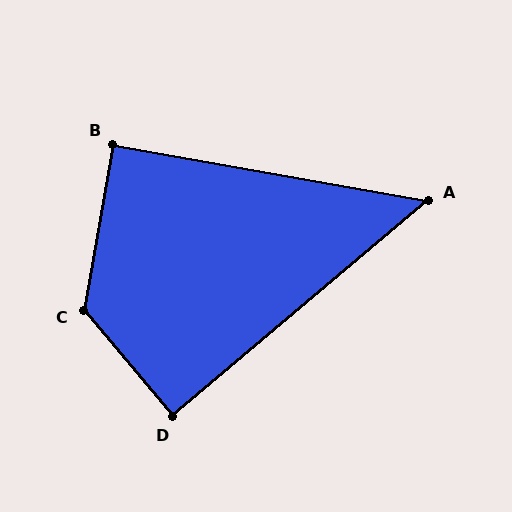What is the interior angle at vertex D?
Approximately 90 degrees (approximately right).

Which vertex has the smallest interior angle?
A, at approximately 50 degrees.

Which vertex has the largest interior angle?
C, at approximately 130 degrees.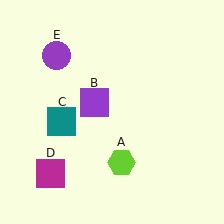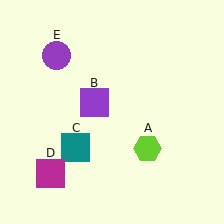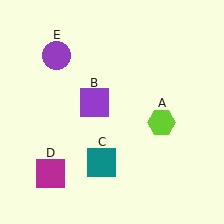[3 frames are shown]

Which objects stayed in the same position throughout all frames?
Purple square (object B) and magenta square (object D) and purple circle (object E) remained stationary.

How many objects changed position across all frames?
2 objects changed position: lime hexagon (object A), teal square (object C).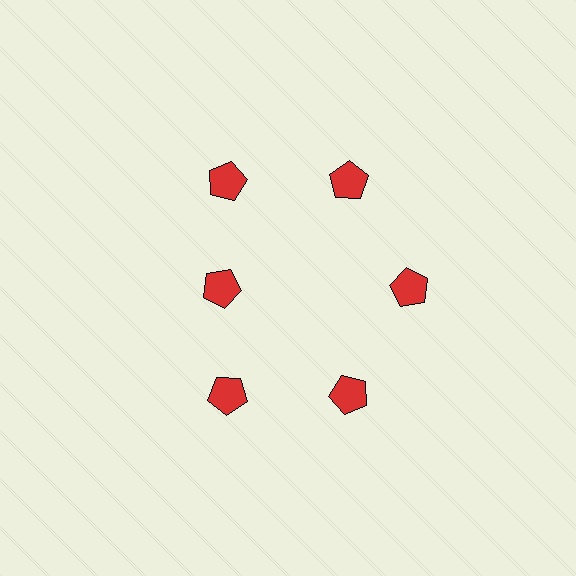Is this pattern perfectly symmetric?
No. The 6 red pentagons are arranged in a ring, but one element near the 9 o'clock position is pulled inward toward the center, breaking the 6-fold rotational symmetry.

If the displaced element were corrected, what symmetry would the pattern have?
It would have 6-fold rotational symmetry — the pattern would map onto itself every 60 degrees.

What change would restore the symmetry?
The symmetry would be restored by moving it outward, back onto the ring so that all 6 pentagons sit at equal angles and equal distance from the center.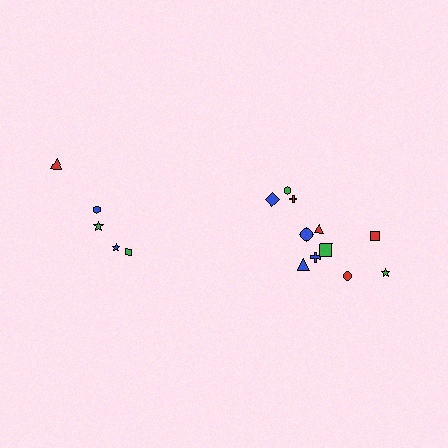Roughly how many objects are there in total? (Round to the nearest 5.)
Roughly 15 objects in total.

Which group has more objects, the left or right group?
The right group.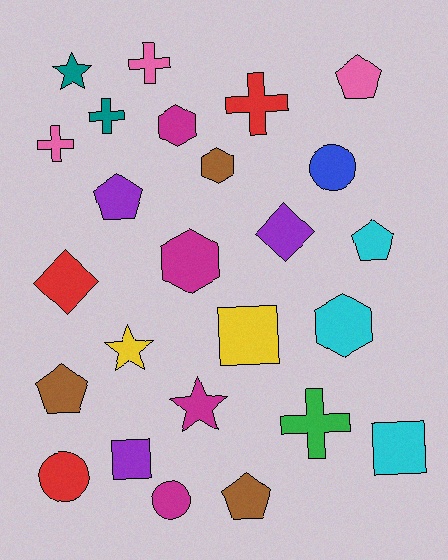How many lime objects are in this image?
There are no lime objects.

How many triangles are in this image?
There are no triangles.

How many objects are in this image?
There are 25 objects.